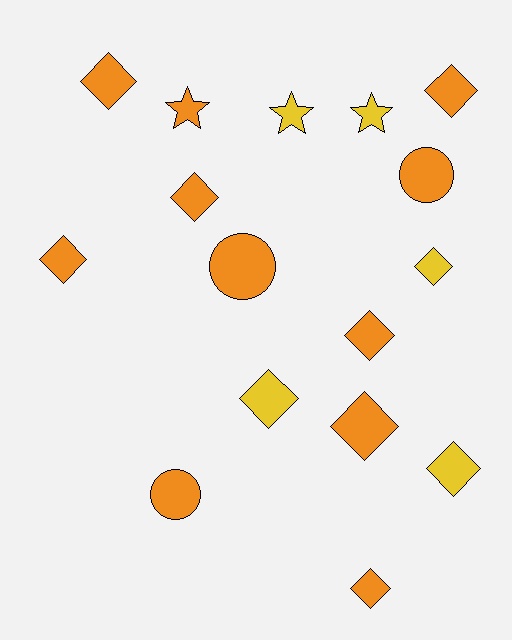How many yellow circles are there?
There are no yellow circles.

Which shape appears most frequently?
Diamond, with 10 objects.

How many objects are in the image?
There are 16 objects.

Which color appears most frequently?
Orange, with 11 objects.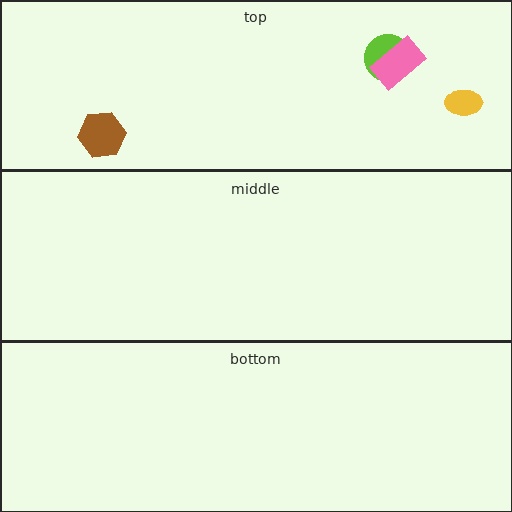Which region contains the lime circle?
The top region.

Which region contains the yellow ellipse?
The top region.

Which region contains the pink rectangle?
The top region.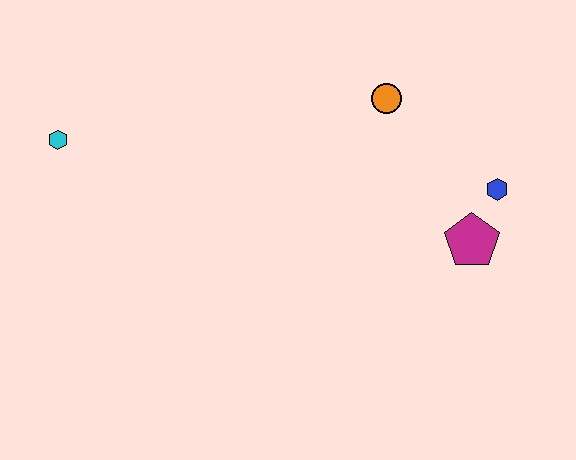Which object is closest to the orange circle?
The blue hexagon is closest to the orange circle.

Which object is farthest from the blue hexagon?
The cyan hexagon is farthest from the blue hexagon.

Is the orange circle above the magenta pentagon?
Yes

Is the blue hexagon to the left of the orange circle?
No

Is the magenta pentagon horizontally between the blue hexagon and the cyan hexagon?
Yes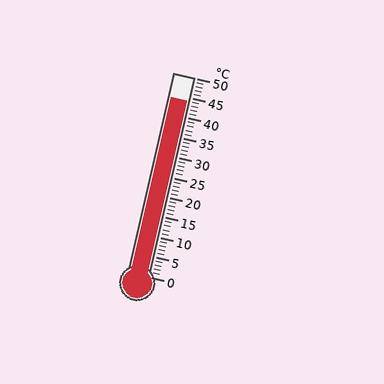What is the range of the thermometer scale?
The thermometer scale ranges from 0°C to 50°C.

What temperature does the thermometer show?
The thermometer shows approximately 44°C.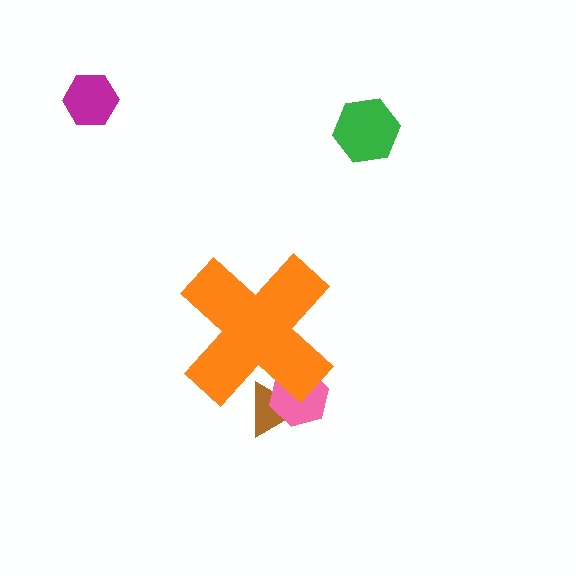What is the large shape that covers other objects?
An orange cross.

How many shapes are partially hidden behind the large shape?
2 shapes are partially hidden.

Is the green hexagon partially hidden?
No, the green hexagon is fully visible.